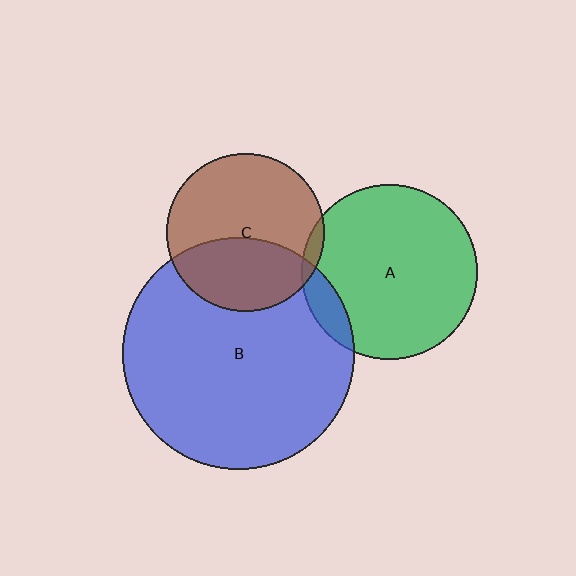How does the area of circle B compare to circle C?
Approximately 2.1 times.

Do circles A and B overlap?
Yes.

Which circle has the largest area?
Circle B (blue).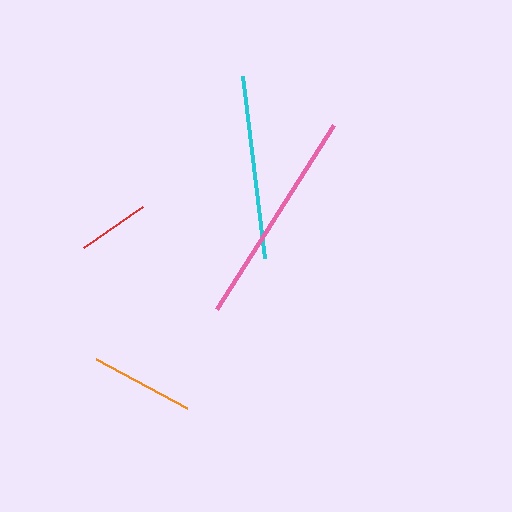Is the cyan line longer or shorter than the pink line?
The pink line is longer than the cyan line.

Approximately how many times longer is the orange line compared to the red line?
The orange line is approximately 1.4 times the length of the red line.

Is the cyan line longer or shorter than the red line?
The cyan line is longer than the red line.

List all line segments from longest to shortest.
From longest to shortest: pink, cyan, orange, red.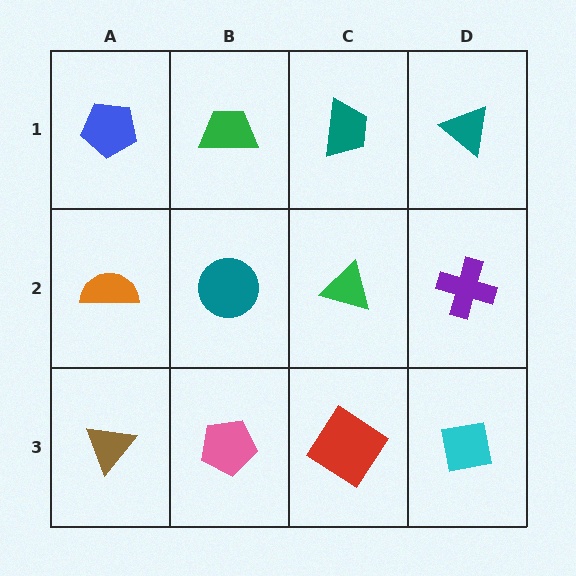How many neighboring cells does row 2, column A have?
3.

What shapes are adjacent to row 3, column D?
A purple cross (row 2, column D), a red diamond (row 3, column C).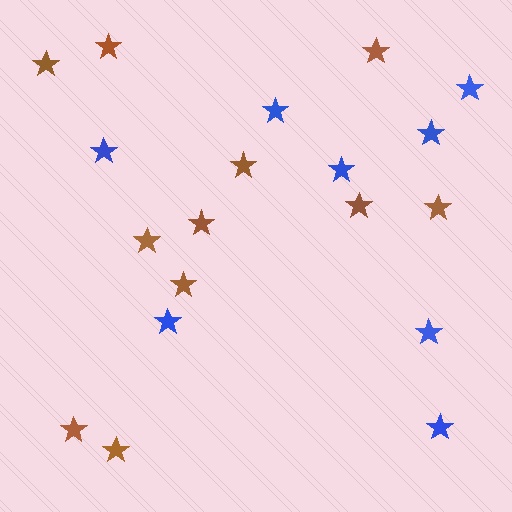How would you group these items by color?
There are 2 groups: one group of blue stars (8) and one group of brown stars (11).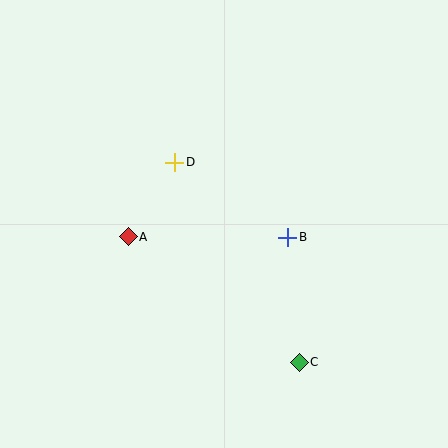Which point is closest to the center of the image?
Point B at (287, 237) is closest to the center.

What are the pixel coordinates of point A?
Point A is at (128, 237).